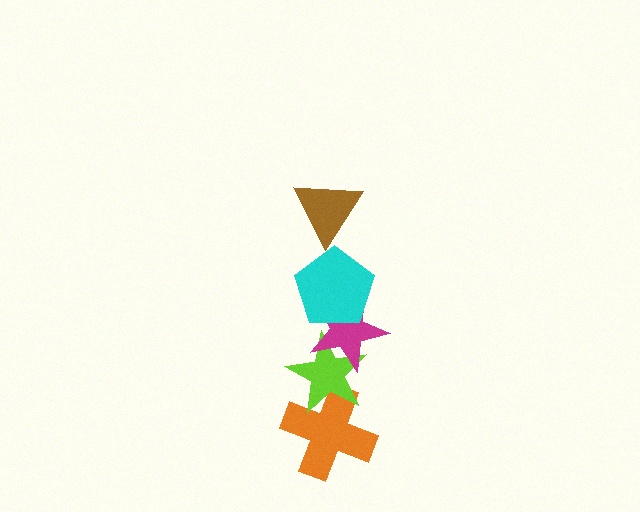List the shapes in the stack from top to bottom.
From top to bottom: the brown triangle, the cyan pentagon, the magenta star, the lime star, the orange cross.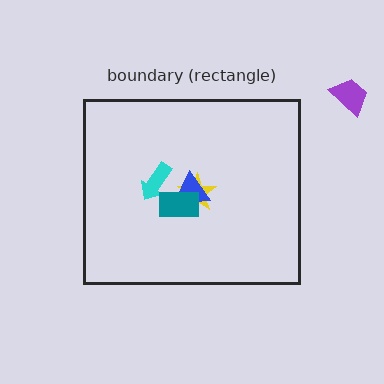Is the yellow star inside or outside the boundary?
Inside.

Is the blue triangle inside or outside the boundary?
Inside.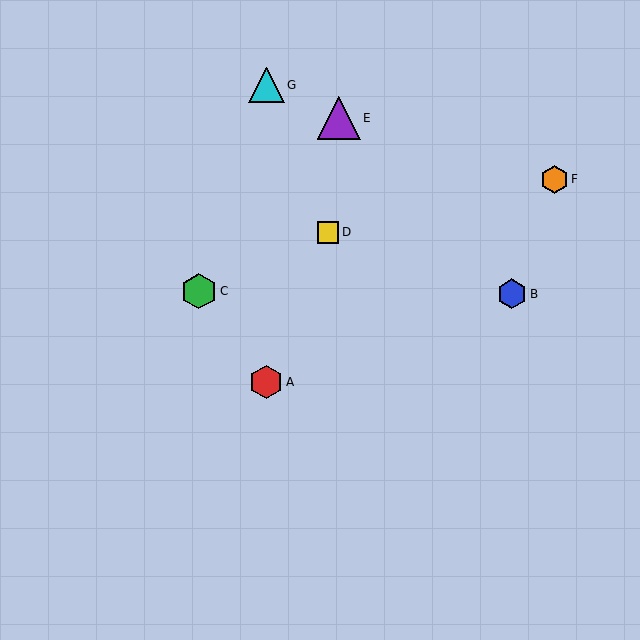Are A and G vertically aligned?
Yes, both are at x≈266.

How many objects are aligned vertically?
2 objects (A, G) are aligned vertically.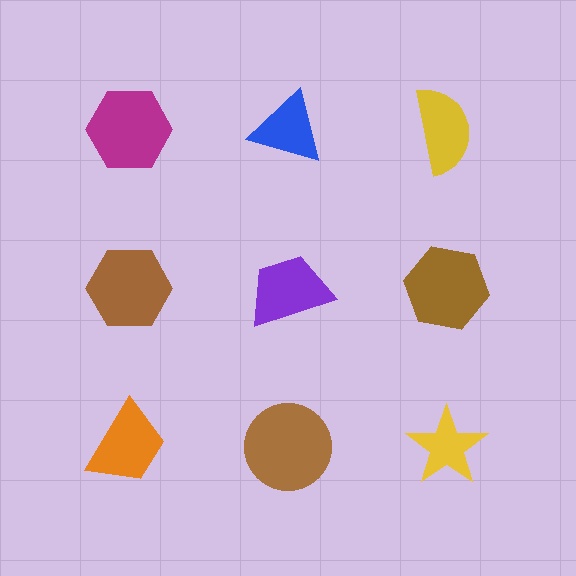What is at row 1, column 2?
A blue triangle.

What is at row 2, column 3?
A brown hexagon.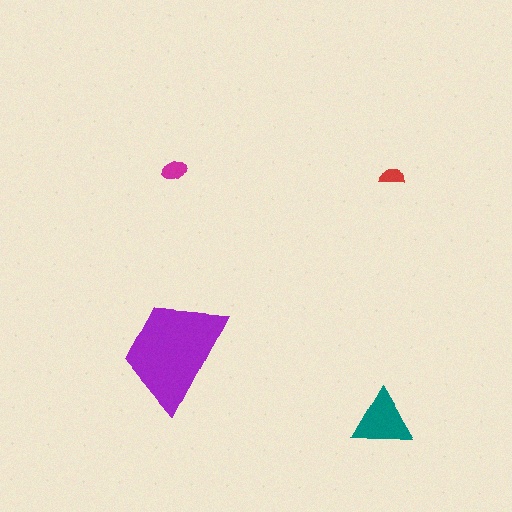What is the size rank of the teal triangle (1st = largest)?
2nd.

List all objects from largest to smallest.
The purple trapezoid, the teal triangle, the magenta ellipse, the red semicircle.